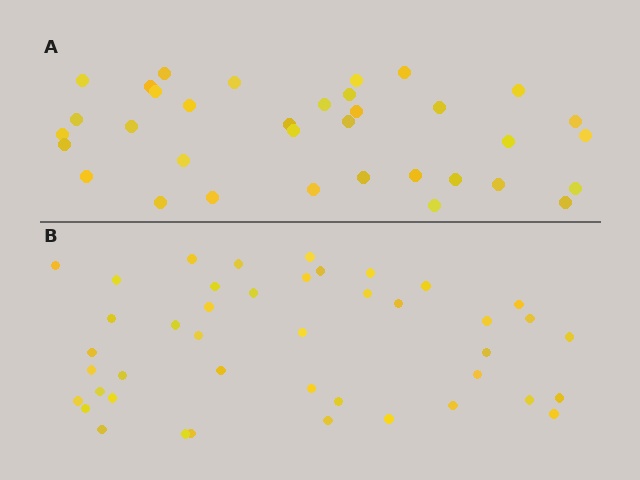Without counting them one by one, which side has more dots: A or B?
Region B (the bottom region) has more dots.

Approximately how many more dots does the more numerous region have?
Region B has roughly 8 or so more dots than region A.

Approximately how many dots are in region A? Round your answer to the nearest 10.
About 40 dots. (The exact count is 35, which rounds to 40.)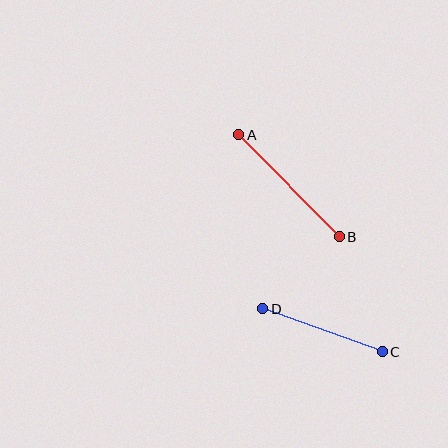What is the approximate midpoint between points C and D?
The midpoint is at approximately (322, 330) pixels.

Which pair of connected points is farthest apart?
Points A and B are farthest apart.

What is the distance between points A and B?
The distance is approximately 143 pixels.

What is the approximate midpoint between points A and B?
The midpoint is at approximately (289, 186) pixels.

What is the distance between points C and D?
The distance is approximately 127 pixels.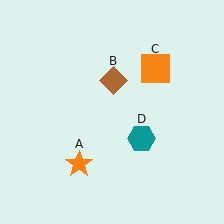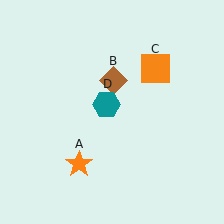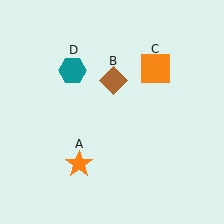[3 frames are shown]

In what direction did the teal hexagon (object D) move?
The teal hexagon (object D) moved up and to the left.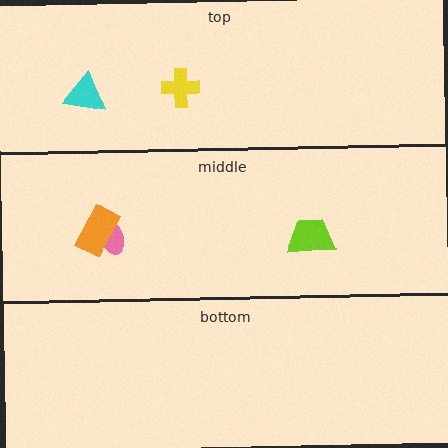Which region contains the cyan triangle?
The top region.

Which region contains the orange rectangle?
The middle region.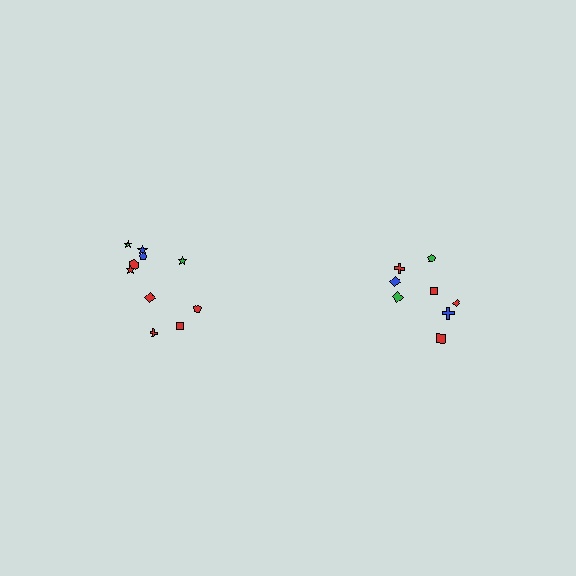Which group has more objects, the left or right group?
The left group.